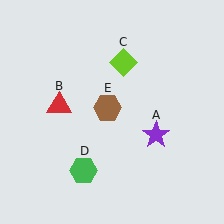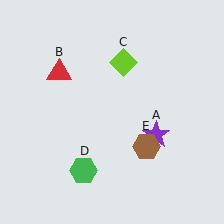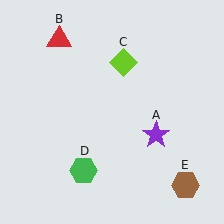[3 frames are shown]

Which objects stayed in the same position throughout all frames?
Purple star (object A) and lime diamond (object C) and green hexagon (object D) remained stationary.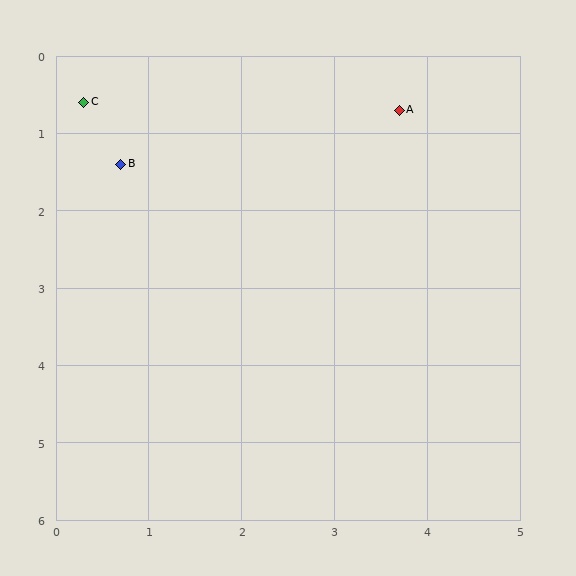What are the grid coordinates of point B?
Point B is at approximately (0.7, 1.4).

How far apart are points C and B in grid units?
Points C and B are about 0.9 grid units apart.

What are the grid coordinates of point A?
Point A is at approximately (3.7, 0.7).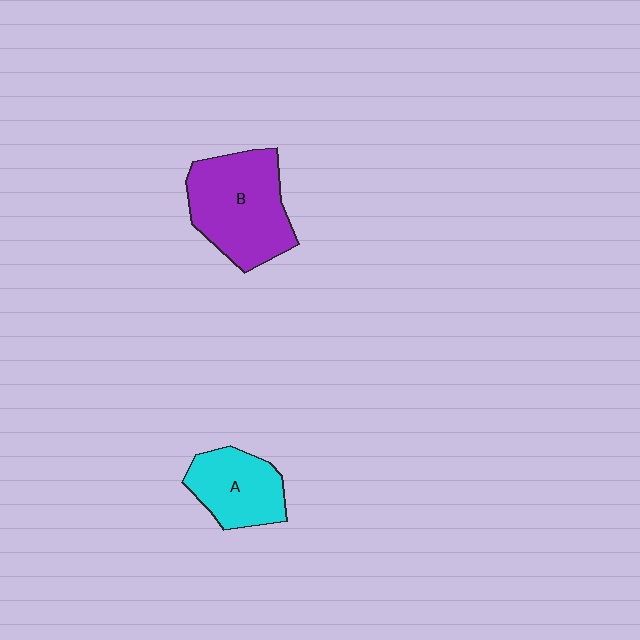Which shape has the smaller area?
Shape A (cyan).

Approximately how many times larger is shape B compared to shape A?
Approximately 1.5 times.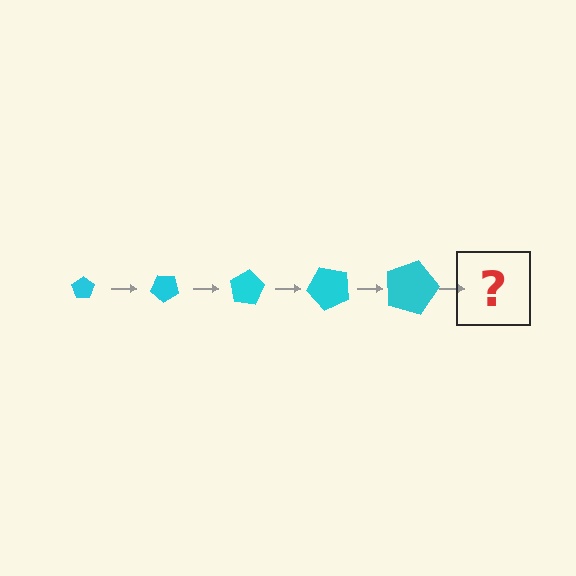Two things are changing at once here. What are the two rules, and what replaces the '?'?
The two rules are that the pentagon grows larger each step and it rotates 40 degrees each step. The '?' should be a pentagon, larger than the previous one and rotated 200 degrees from the start.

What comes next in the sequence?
The next element should be a pentagon, larger than the previous one and rotated 200 degrees from the start.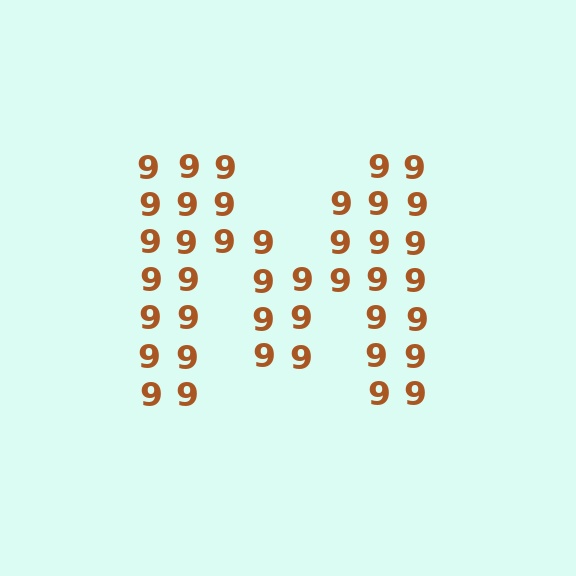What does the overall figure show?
The overall figure shows the letter M.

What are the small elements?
The small elements are digit 9's.